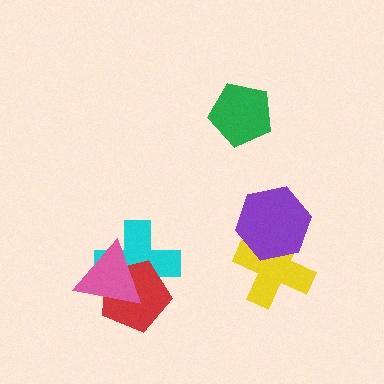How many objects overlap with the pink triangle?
2 objects overlap with the pink triangle.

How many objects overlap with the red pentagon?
2 objects overlap with the red pentagon.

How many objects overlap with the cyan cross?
2 objects overlap with the cyan cross.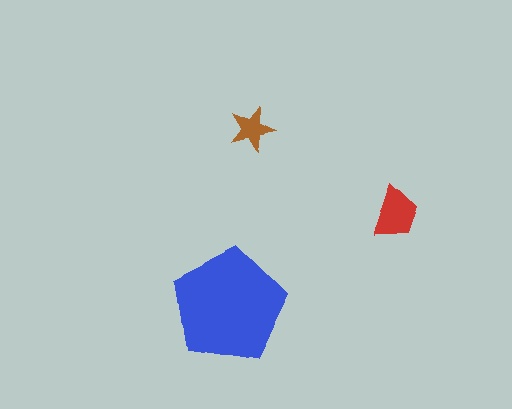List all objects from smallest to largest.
The brown star, the red trapezoid, the blue pentagon.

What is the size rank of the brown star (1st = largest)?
3rd.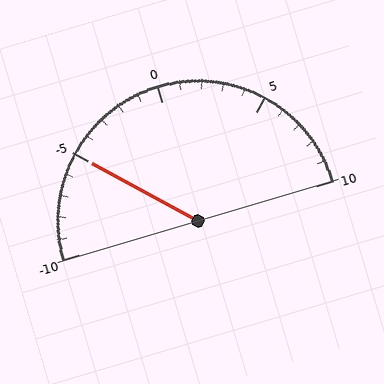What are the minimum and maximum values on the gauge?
The gauge ranges from -10 to 10.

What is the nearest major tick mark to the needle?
The nearest major tick mark is -5.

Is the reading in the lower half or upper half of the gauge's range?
The reading is in the lower half of the range (-10 to 10).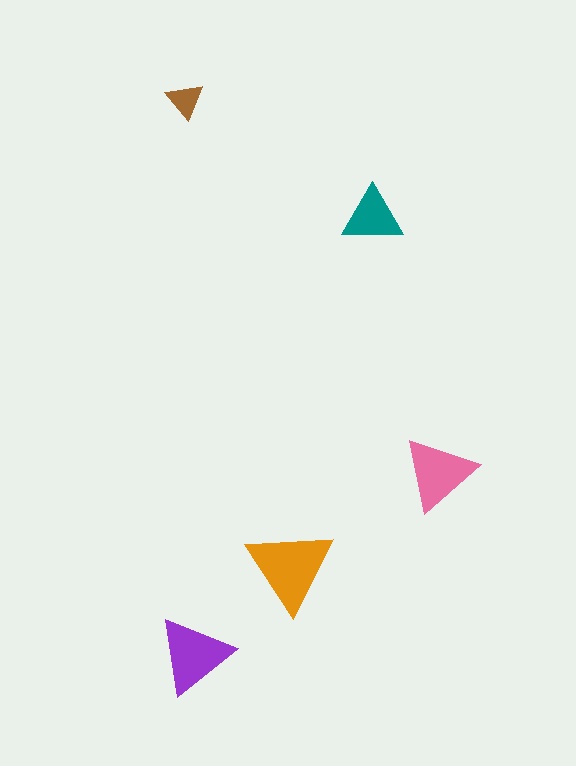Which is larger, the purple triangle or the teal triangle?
The purple one.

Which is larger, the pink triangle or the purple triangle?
The purple one.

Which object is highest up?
The brown triangle is topmost.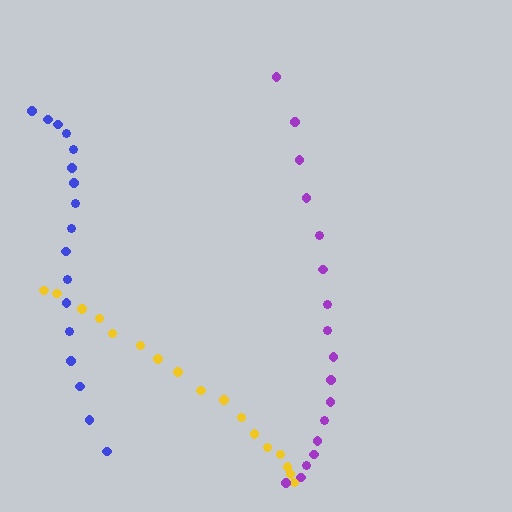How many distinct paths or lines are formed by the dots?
There are 3 distinct paths.